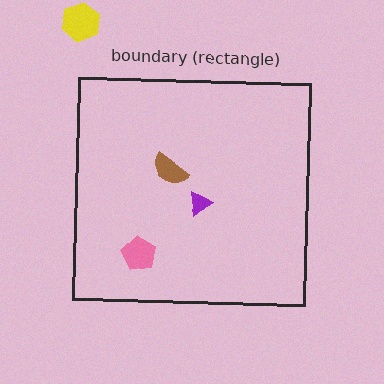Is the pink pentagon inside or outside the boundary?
Inside.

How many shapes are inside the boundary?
3 inside, 1 outside.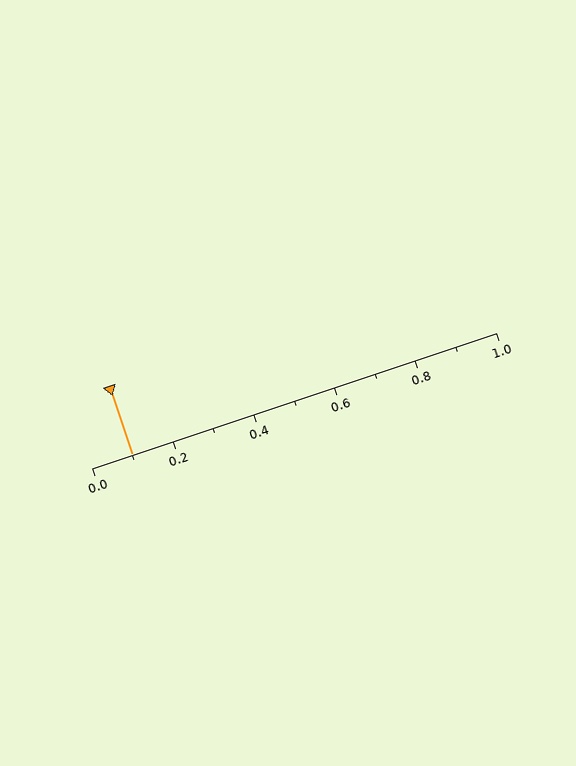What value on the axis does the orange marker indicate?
The marker indicates approximately 0.1.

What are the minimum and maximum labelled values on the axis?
The axis runs from 0.0 to 1.0.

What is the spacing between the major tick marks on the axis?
The major ticks are spaced 0.2 apart.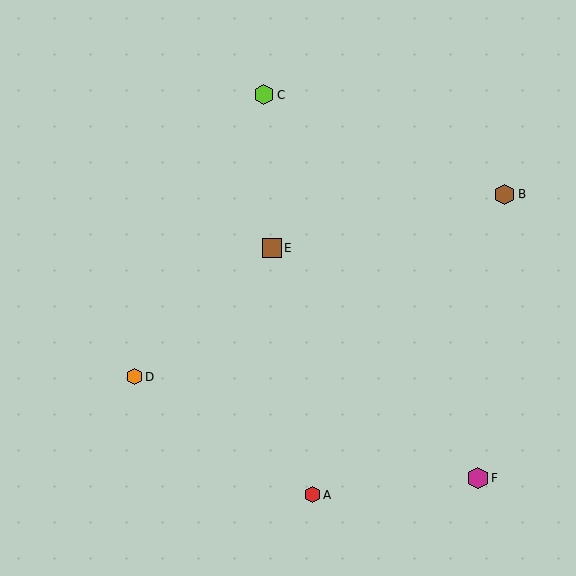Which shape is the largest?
The magenta hexagon (labeled F) is the largest.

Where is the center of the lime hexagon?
The center of the lime hexagon is at (264, 95).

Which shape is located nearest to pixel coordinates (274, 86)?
The lime hexagon (labeled C) at (264, 95) is nearest to that location.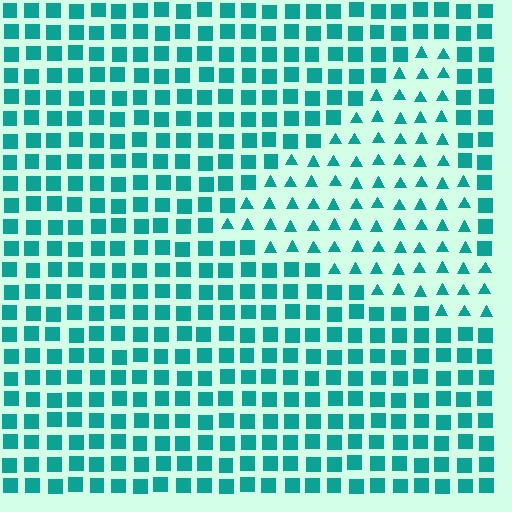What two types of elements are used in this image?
The image uses triangles inside the triangle region and squares outside it.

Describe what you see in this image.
The image is filled with small teal elements arranged in a uniform grid. A triangle-shaped region contains triangles, while the surrounding area contains squares. The boundary is defined purely by the change in element shape.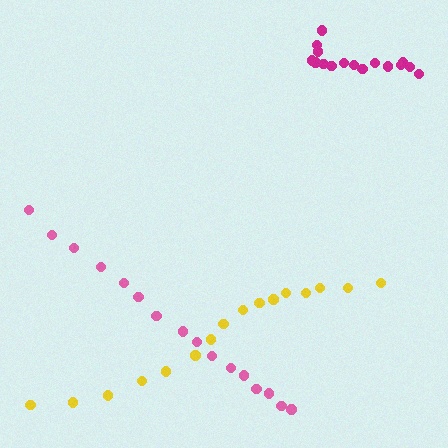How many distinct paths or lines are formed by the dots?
There are 3 distinct paths.